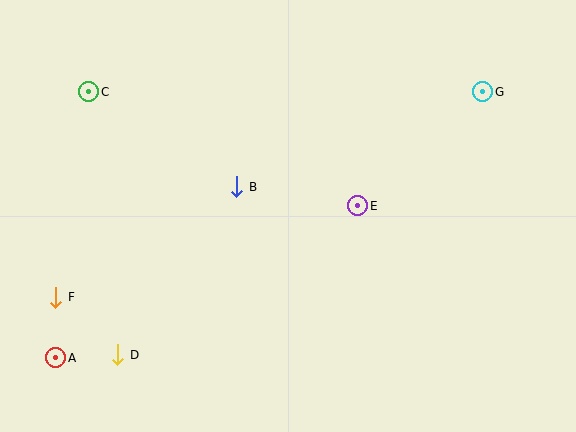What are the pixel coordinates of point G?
Point G is at (483, 92).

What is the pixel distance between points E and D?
The distance between E and D is 282 pixels.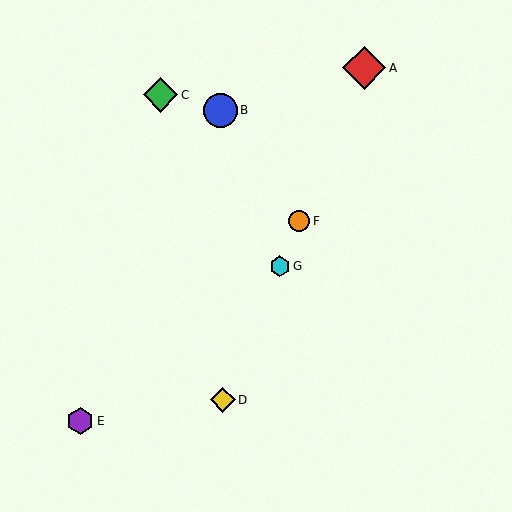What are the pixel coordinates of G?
Object G is at (280, 266).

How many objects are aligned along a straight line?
4 objects (A, D, F, G) are aligned along a straight line.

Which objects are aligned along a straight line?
Objects A, D, F, G are aligned along a straight line.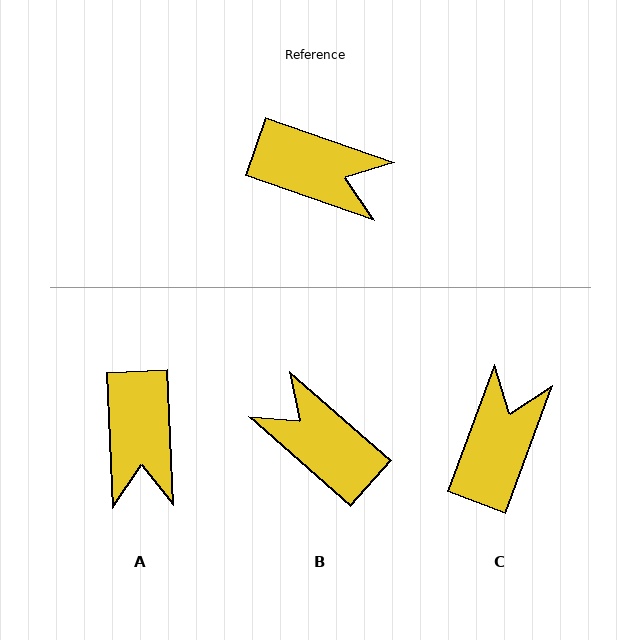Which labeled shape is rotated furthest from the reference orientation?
B, about 158 degrees away.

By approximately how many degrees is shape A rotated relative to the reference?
Approximately 68 degrees clockwise.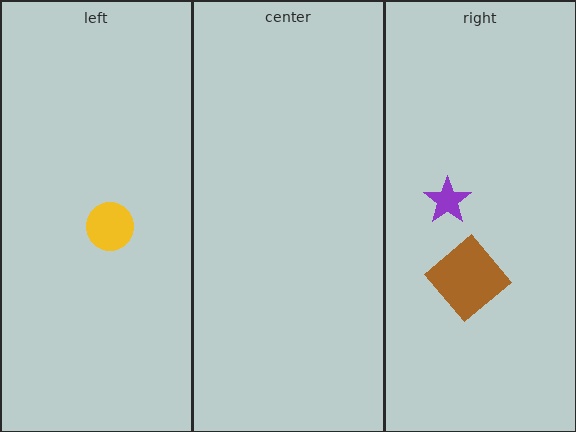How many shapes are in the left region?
1.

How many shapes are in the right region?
2.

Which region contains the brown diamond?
The right region.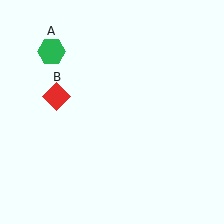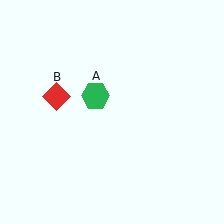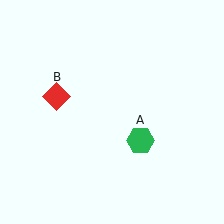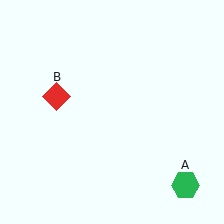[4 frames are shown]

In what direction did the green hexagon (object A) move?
The green hexagon (object A) moved down and to the right.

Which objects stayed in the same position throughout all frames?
Red diamond (object B) remained stationary.